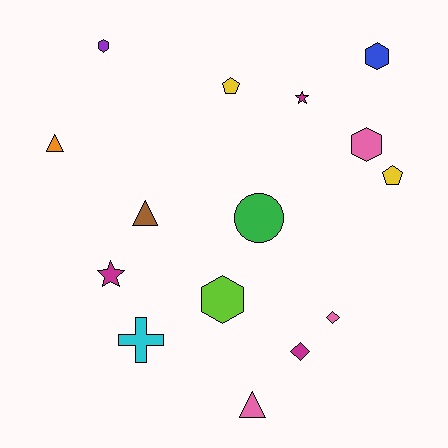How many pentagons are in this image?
There are 2 pentagons.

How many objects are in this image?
There are 15 objects.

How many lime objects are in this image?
There is 1 lime object.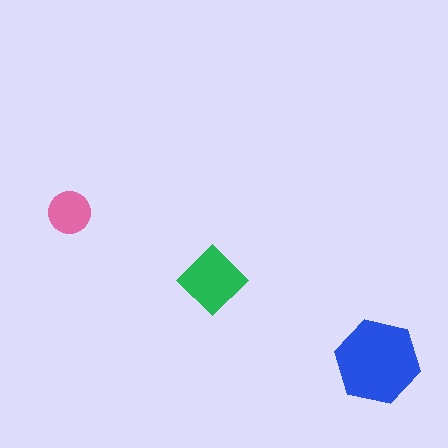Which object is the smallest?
The pink circle.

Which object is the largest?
The blue hexagon.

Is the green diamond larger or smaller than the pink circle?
Larger.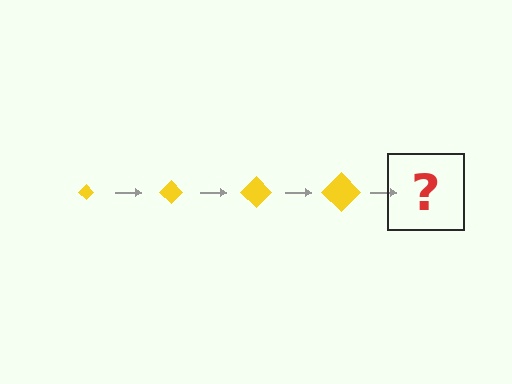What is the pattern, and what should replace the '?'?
The pattern is that the diamond gets progressively larger each step. The '?' should be a yellow diamond, larger than the previous one.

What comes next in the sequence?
The next element should be a yellow diamond, larger than the previous one.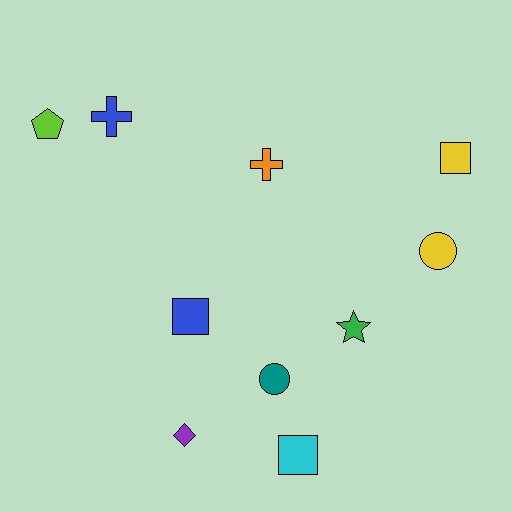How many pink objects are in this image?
There are no pink objects.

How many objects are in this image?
There are 10 objects.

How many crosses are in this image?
There are 2 crosses.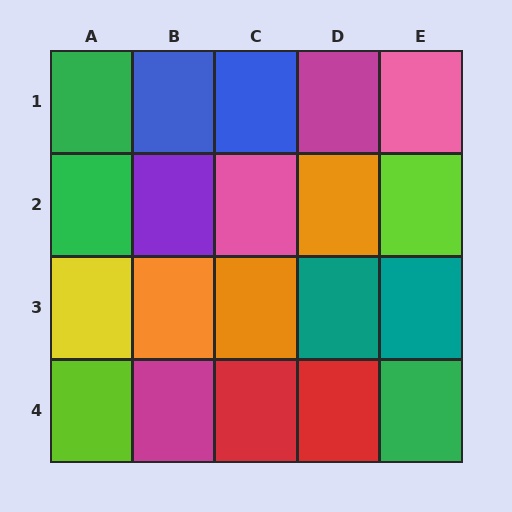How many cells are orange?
3 cells are orange.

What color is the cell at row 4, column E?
Green.